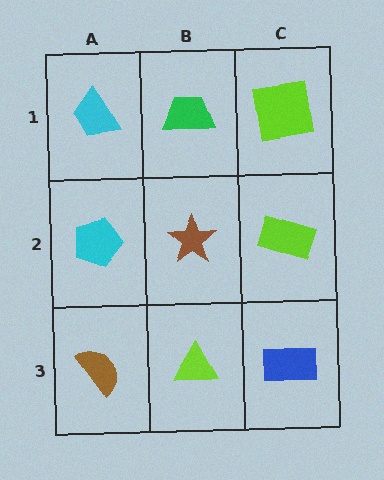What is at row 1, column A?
A cyan trapezoid.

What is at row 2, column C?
A lime rectangle.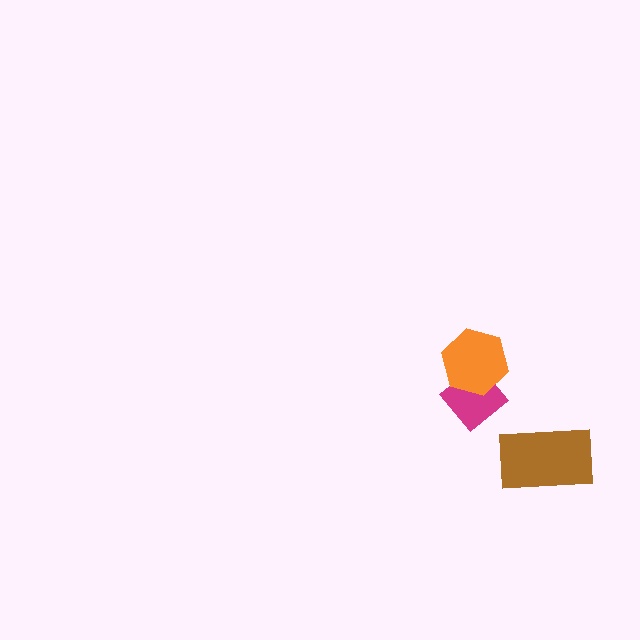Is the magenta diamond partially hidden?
Yes, it is partially covered by another shape.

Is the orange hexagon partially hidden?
No, no other shape covers it.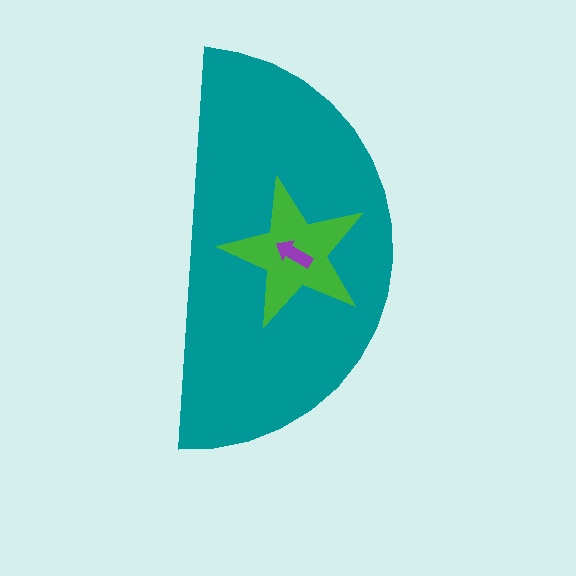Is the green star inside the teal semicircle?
Yes.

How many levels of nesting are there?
3.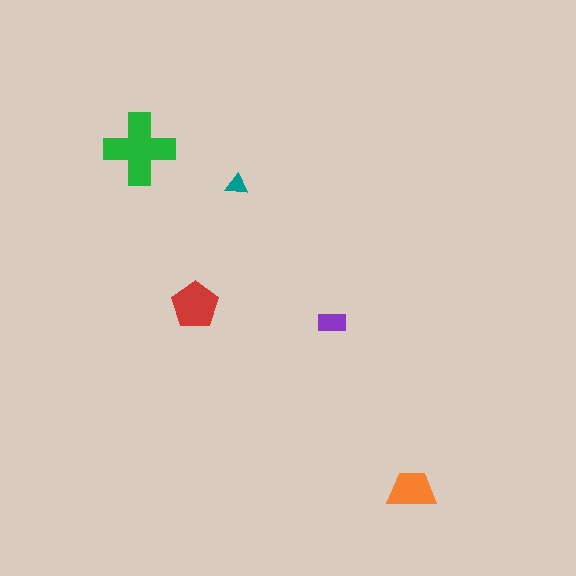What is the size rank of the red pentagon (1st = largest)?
2nd.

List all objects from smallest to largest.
The teal triangle, the purple rectangle, the orange trapezoid, the red pentagon, the green cross.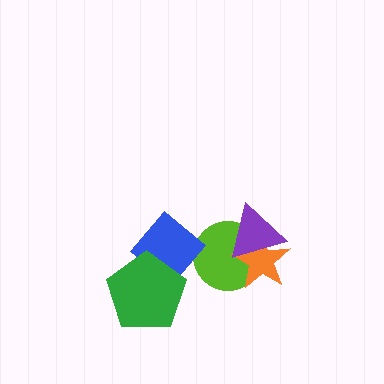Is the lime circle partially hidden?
Yes, it is partially covered by another shape.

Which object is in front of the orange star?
The purple triangle is in front of the orange star.